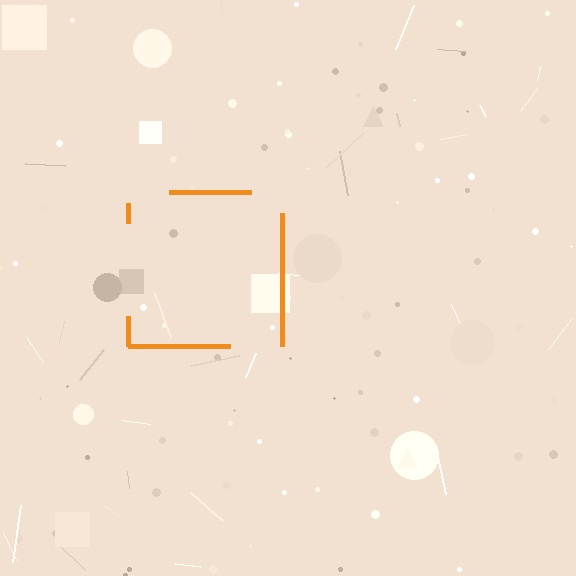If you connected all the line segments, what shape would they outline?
They would outline a square.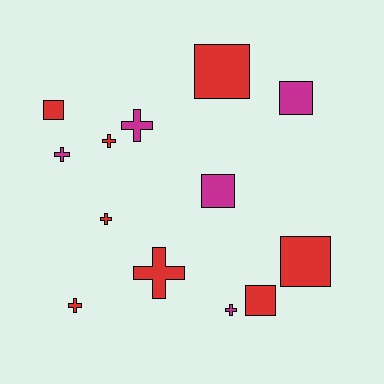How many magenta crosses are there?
There are 3 magenta crosses.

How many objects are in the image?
There are 13 objects.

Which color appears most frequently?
Red, with 8 objects.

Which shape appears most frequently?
Cross, with 7 objects.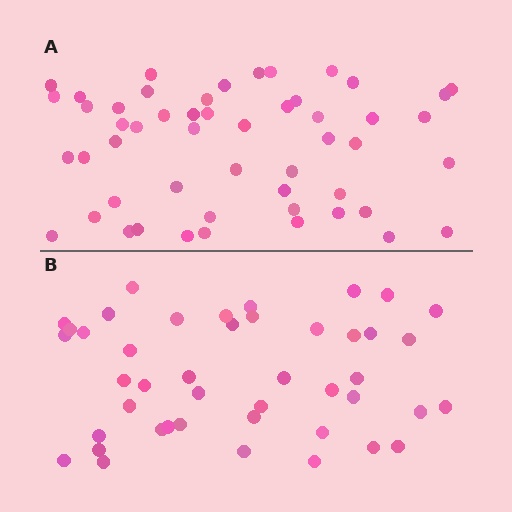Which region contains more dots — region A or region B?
Region A (the top region) has more dots.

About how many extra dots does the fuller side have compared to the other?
Region A has roughly 8 or so more dots than region B.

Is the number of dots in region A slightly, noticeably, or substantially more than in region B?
Region A has only slightly more — the two regions are fairly close. The ratio is roughly 1.2 to 1.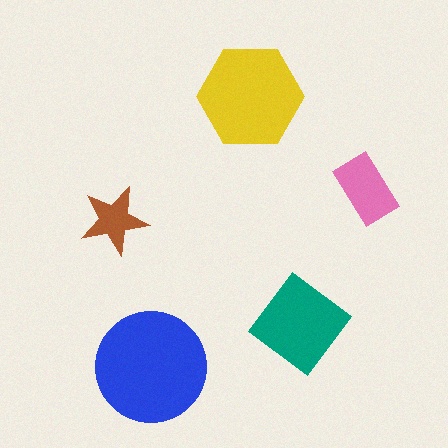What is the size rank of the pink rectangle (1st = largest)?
4th.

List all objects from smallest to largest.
The brown star, the pink rectangle, the teal diamond, the yellow hexagon, the blue circle.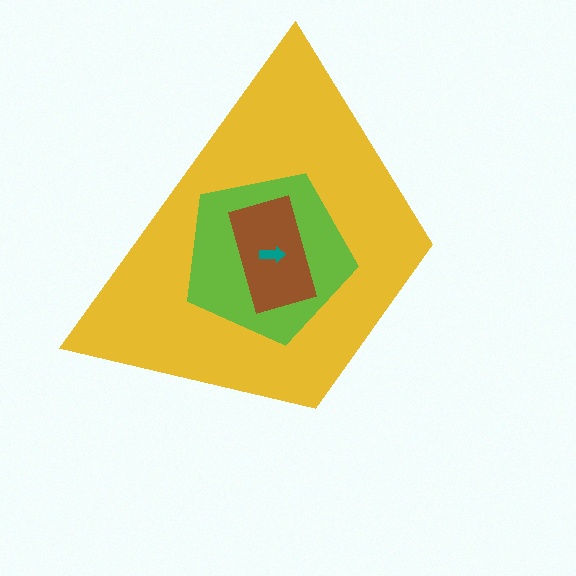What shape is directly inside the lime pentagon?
The brown rectangle.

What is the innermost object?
The teal arrow.